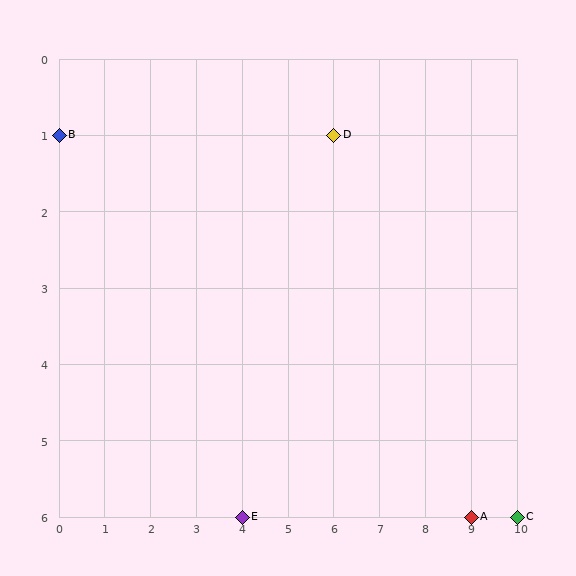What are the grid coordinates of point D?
Point D is at grid coordinates (6, 1).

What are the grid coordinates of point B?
Point B is at grid coordinates (0, 1).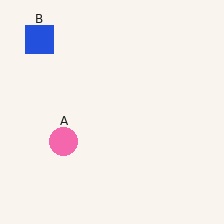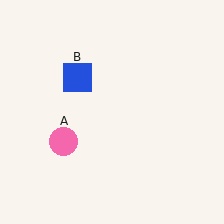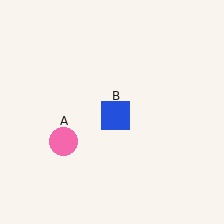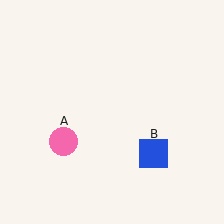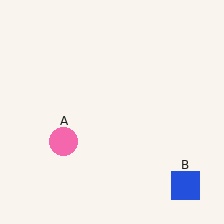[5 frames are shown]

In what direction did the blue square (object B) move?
The blue square (object B) moved down and to the right.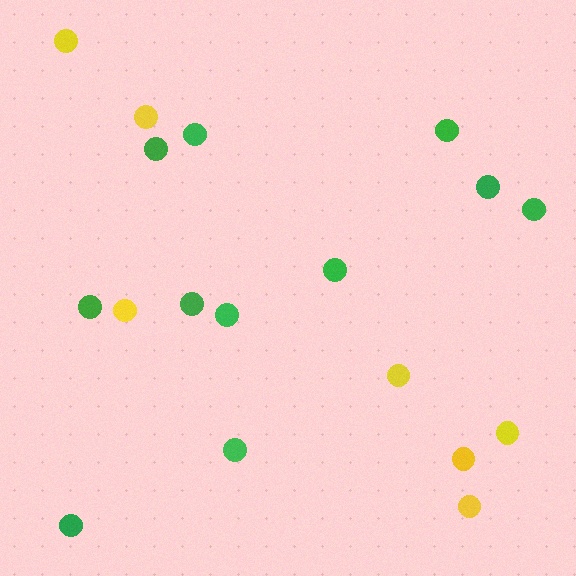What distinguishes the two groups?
There are 2 groups: one group of yellow circles (7) and one group of green circles (11).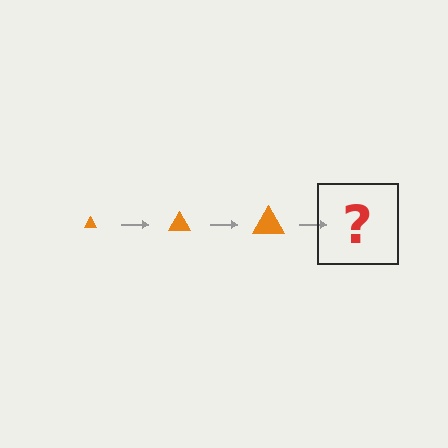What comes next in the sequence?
The next element should be an orange triangle, larger than the previous one.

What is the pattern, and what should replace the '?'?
The pattern is that the triangle gets progressively larger each step. The '?' should be an orange triangle, larger than the previous one.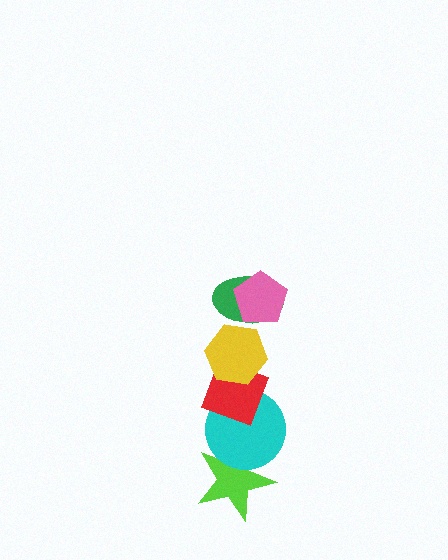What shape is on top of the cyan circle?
The red diamond is on top of the cyan circle.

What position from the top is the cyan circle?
The cyan circle is 5th from the top.